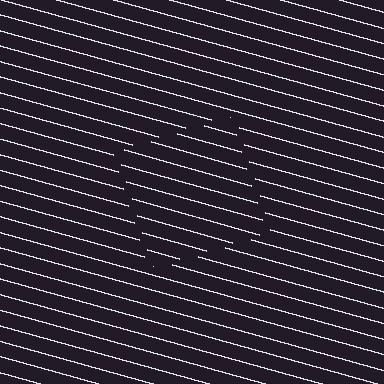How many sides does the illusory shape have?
4 sides — the line-ends trace a square.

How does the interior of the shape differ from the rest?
The interior of the shape contains the same grating, shifted by half a period — the contour is defined by the phase discontinuity where line-ends from the inner and outer gratings abut.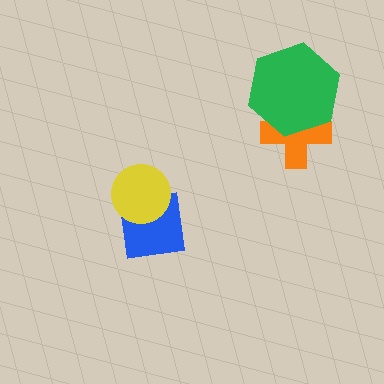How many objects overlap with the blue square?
1 object overlaps with the blue square.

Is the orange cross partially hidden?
Yes, it is partially covered by another shape.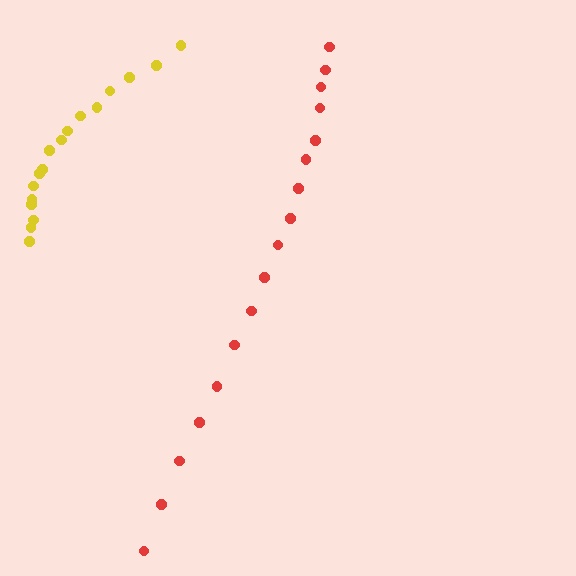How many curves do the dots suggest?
There are 2 distinct paths.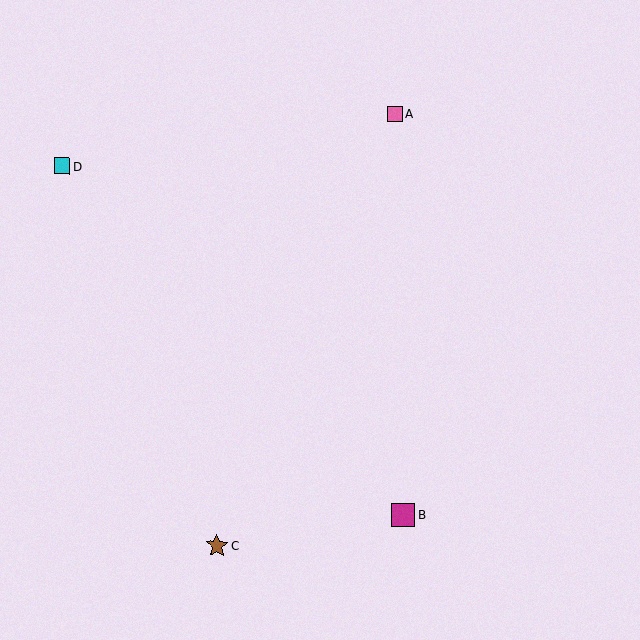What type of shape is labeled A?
Shape A is a pink square.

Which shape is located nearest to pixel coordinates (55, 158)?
The cyan square (labeled D) at (62, 166) is nearest to that location.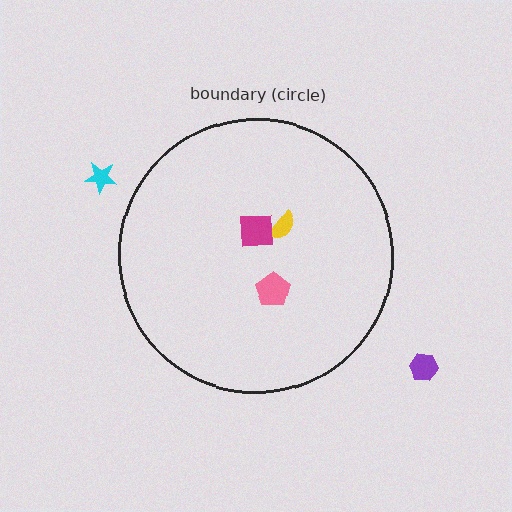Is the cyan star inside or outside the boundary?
Outside.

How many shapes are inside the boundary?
3 inside, 2 outside.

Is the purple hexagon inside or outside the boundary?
Outside.